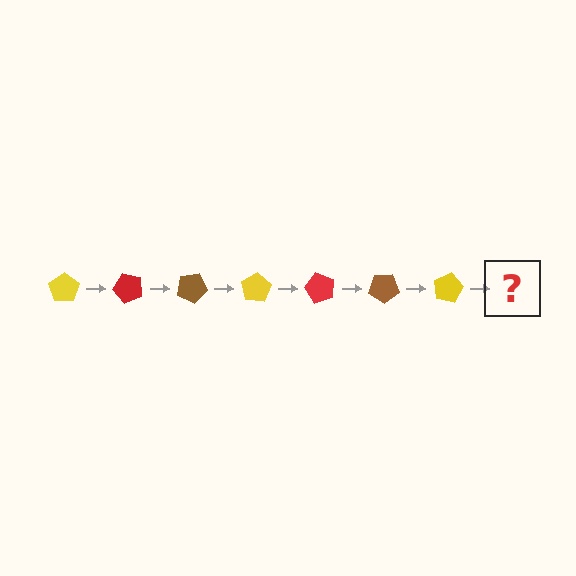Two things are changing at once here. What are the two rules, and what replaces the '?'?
The two rules are that it rotates 50 degrees each step and the color cycles through yellow, red, and brown. The '?' should be a red pentagon, rotated 350 degrees from the start.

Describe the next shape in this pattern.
It should be a red pentagon, rotated 350 degrees from the start.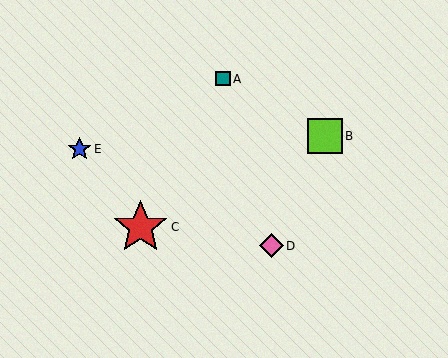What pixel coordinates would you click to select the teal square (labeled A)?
Click at (223, 79) to select the teal square A.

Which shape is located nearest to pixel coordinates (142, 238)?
The red star (labeled C) at (141, 227) is nearest to that location.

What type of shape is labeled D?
Shape D is a pink diamond.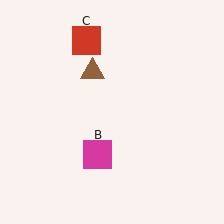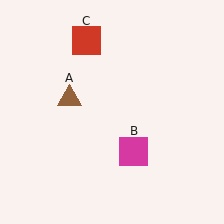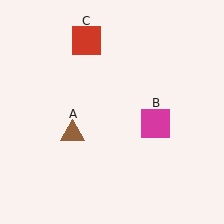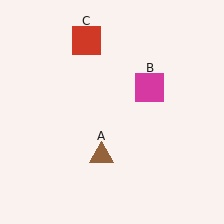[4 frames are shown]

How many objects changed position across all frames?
2 objects changed position: brown triangle (object A), magenta square (object B).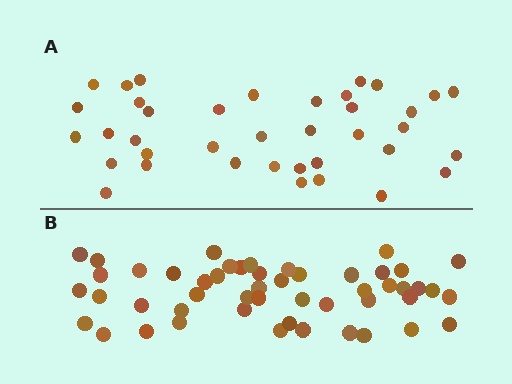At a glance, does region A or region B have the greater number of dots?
Region B (the bottom region) has more dots.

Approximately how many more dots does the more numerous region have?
Region B has roughly 12 or so more dots than region A.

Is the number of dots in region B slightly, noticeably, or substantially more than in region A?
Region B has noticeably more, but not dramatically so. The ratio is roughly 1.3 to 1.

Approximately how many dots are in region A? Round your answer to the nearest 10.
About 40 dots. (The exact count is 38, which rounds to 40.)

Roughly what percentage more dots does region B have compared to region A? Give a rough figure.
About 30% more.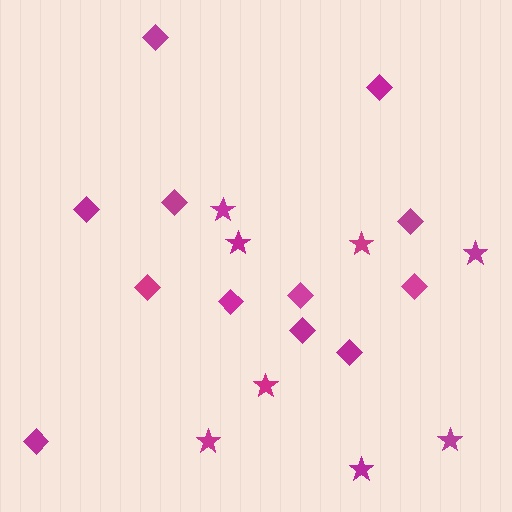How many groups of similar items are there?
There are 2 groups: one group of stars (8) and one group of diamonds (12).